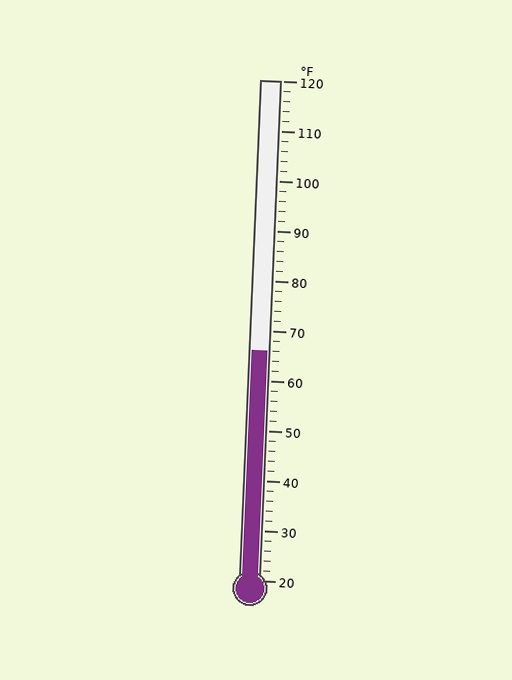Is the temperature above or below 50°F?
The temperature is above 50°F.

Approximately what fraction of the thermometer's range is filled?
The thermometer is filled to approximately 45% of its range.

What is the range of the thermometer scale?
The thermometer scale ranges from 20°F to 120°F.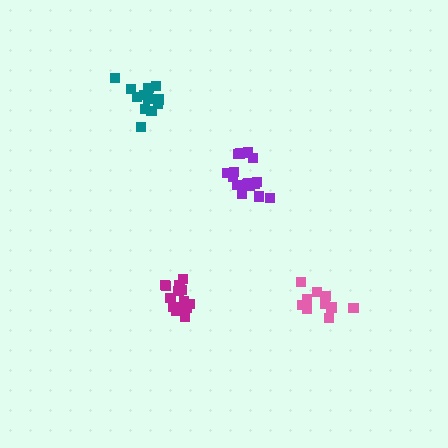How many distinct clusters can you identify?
There are 4 distinct clusters.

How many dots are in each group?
Group 1: 14 dots, Group 2: 17 dots, Group 3: 14 dots, Group 4: 11 dots (56 total).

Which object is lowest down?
The pink cluster is bottommost.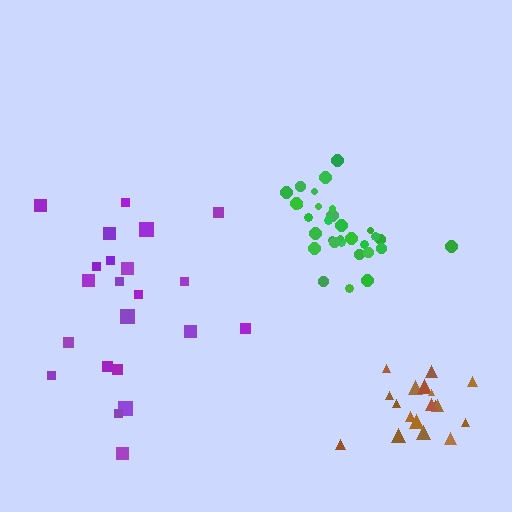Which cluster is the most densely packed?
Green.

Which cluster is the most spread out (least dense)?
Purple.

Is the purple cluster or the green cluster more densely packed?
Green.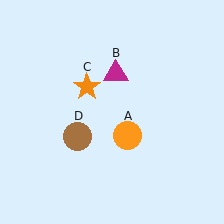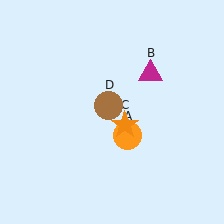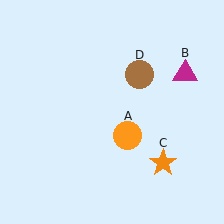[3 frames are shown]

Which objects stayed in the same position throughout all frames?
Orange circle (object A) remained stationary.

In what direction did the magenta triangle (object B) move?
The magenta triangle (object B) moved right.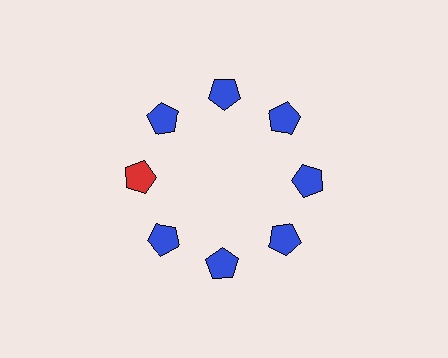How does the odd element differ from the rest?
It has a different color: red instead of blue.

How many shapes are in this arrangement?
There are 8 shapes arranged in a ring pattern.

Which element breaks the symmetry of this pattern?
The red pentagon at roughly the 9 o'clock position breaks the symmetry. All other shapes are blue pentagons.